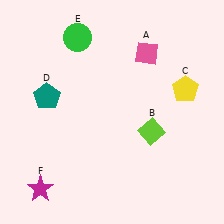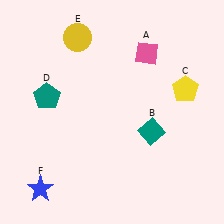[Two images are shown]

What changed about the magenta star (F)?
In Image 1, F is magenta. In Image 2, it changed to blue.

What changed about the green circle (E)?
In Image 1, E is green. In Image 2, it changed to yellow.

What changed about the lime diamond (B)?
In Image 1, B is lime. In Image 2, it changed to teal.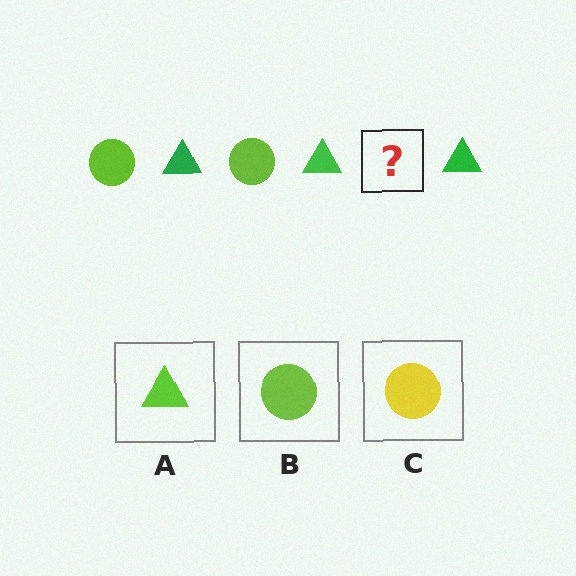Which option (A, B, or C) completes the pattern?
B.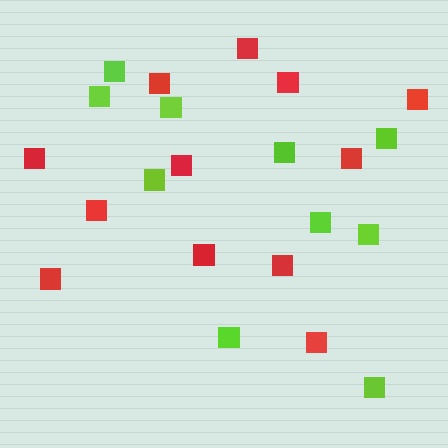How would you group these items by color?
There are 2 groups: one group of red squares (12) and one group of lime squares (10).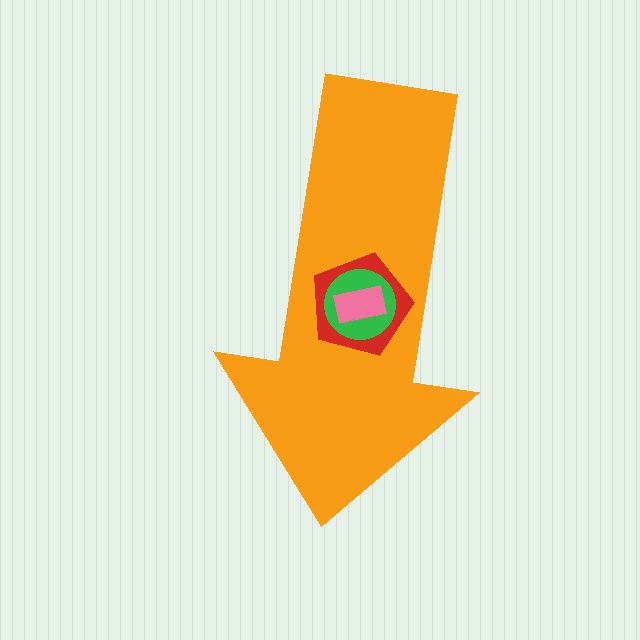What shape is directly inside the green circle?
The pink rectangle.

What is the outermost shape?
The orange arrow.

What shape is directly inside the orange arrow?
The red pentagon.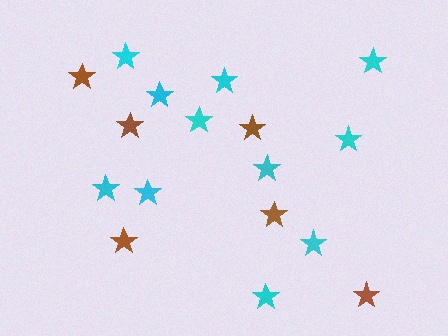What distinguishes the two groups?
There are 2 groups: one group of brown stars (6) and one group of cyan stars (11).